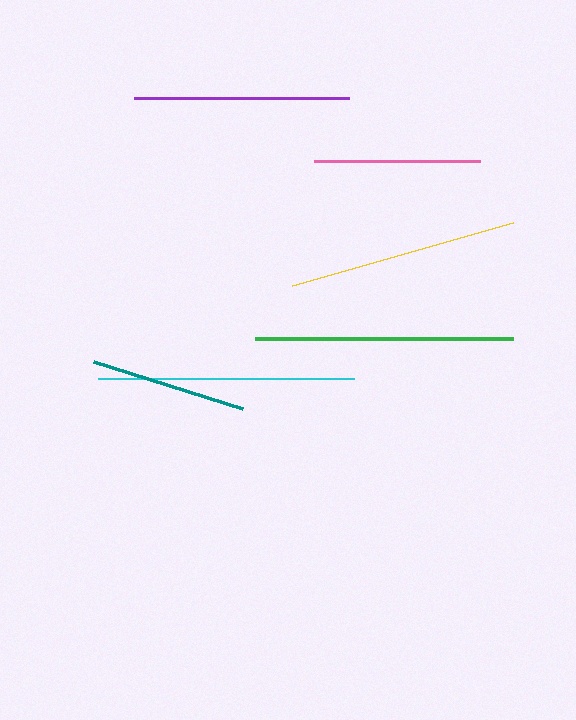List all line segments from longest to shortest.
From longest to shortest: green, cyan, yellow, purple, pink, teal.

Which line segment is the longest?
The green line is the longest at approximately 258 pixels.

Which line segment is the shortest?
The teal line is the shortest at approximately 157 pixels.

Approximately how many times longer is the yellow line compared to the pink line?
The yellow line is approximately 1.4 times the length of the pink line.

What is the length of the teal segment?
The teal segment is approximately 157 pixels long.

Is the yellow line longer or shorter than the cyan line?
The cyan line is longer than the yellow line.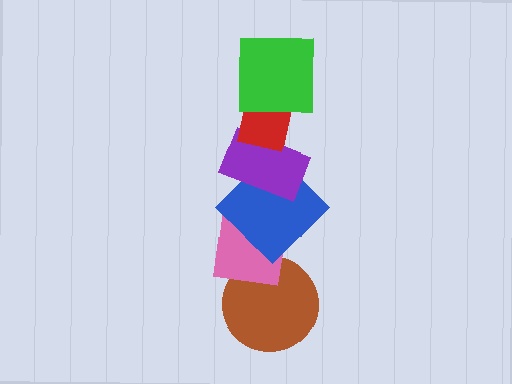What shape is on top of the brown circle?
The pink square is on top of the brown circle.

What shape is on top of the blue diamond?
The purple rectangle is on top of the blue diamond.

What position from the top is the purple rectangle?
The purple rectangle is 3rd from the top.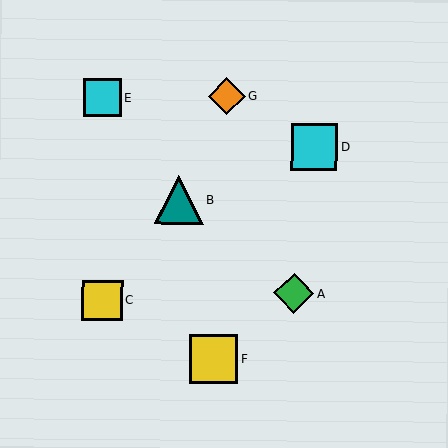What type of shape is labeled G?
Shape G is an orange diamond.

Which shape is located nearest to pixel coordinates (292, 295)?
The green diamond (labeled A) at (294, 293) is nearest to that location.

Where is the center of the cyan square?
The center of the cyan square is at (103, 98).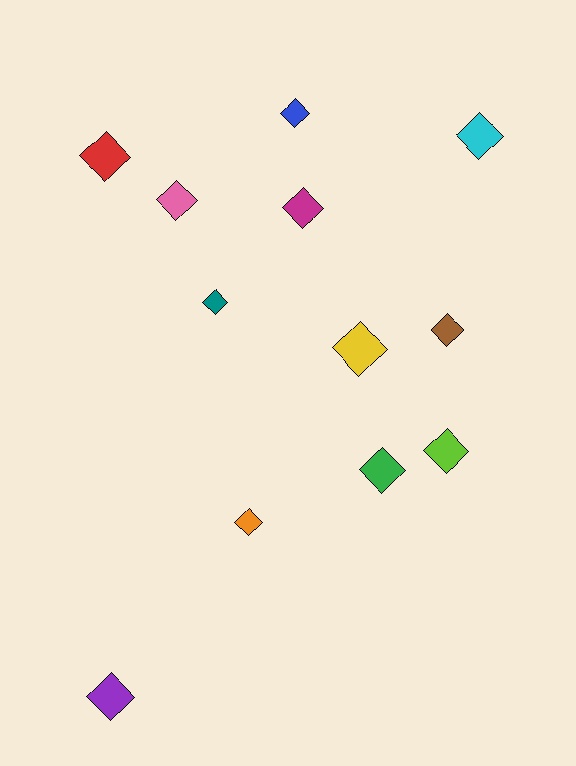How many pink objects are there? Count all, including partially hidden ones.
There is 1 pink object.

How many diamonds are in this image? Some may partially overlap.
There are 12 diamonds.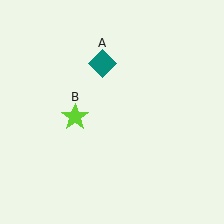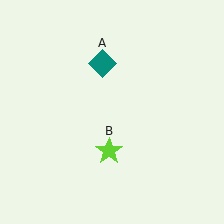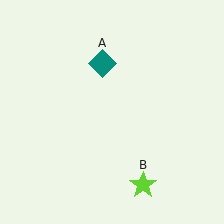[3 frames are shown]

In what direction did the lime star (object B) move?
The lime star (object B) moved down and to the right.